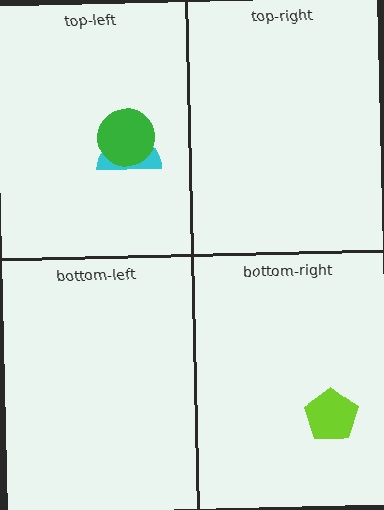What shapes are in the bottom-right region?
The lime pentagon.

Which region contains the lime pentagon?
The bottom-right region.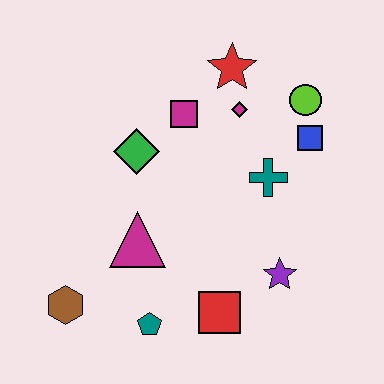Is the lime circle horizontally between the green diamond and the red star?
No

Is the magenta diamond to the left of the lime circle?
Yes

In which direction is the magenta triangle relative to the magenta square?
The magenta triangle is below the magenta square.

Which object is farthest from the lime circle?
The brown hexagon is farthest from the lime circle.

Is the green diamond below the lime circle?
Yes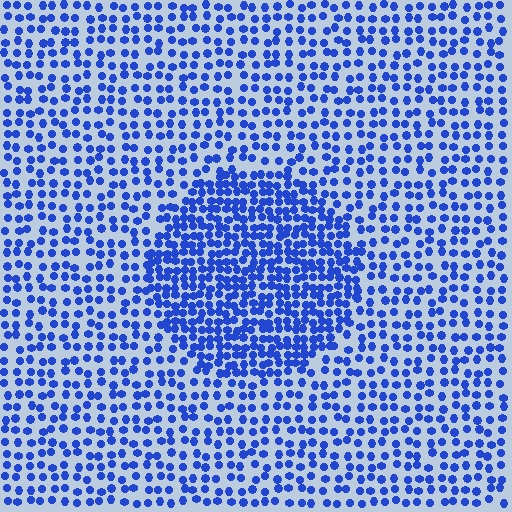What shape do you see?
I see a circle.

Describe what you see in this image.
The image contains small blue elements arranged at two different densities. A circle-shaped region is visible where the elements are more densely packed than the surrounding area.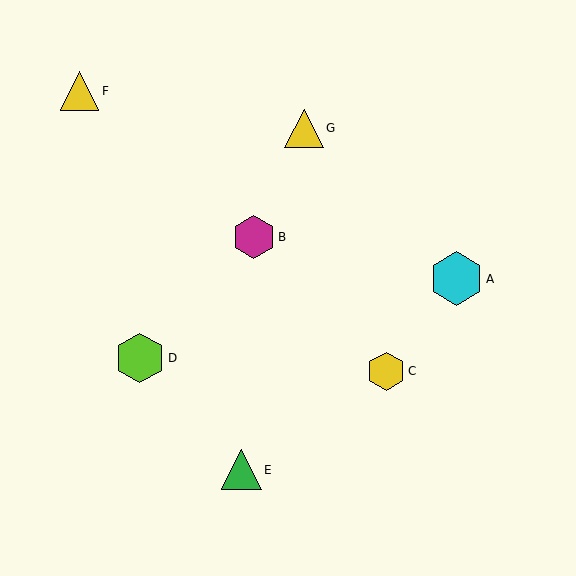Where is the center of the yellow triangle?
The center of the yellow triangle is at (304, 128).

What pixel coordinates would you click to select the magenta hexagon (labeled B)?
Click at (254, 237) to select the magenta hexagon B.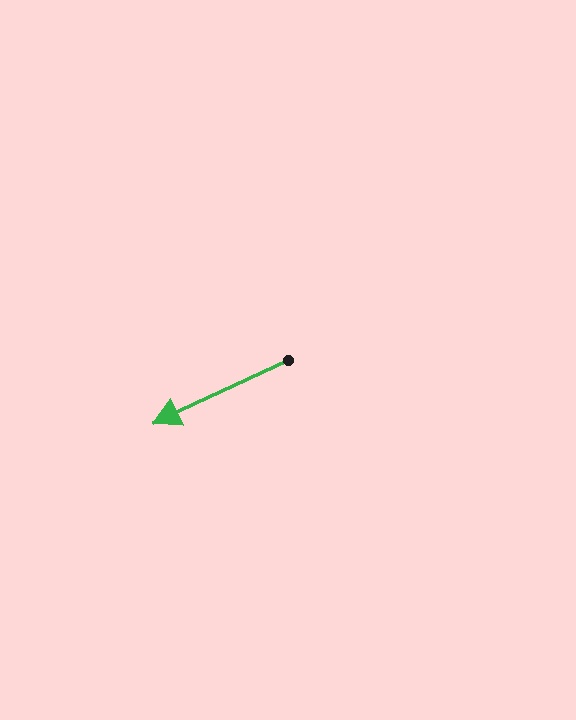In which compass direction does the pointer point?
Southwest.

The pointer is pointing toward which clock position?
Roughly 8 o'clock.